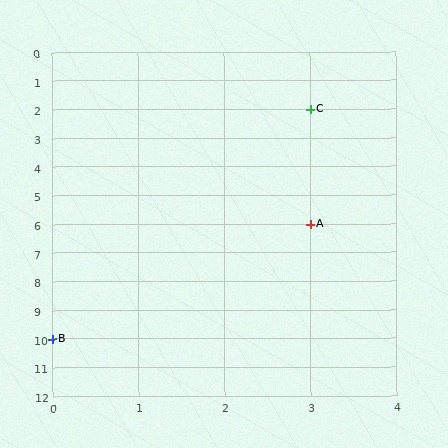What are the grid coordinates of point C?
Point C is at grid coordinates (3, 2).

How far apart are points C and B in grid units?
Points C and B are 3 columns and 8 rows apart (about 8.5 grid units diagonally).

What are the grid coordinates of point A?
Point A is at grid coordinates (3, 6).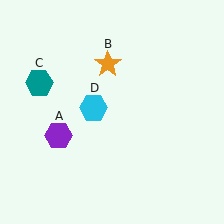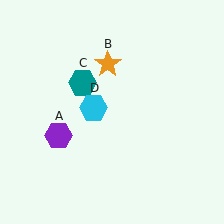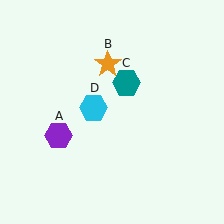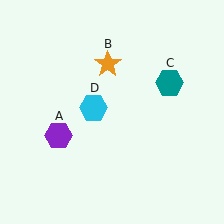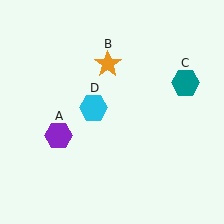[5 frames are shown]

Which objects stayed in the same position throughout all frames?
Purple hexagon (object A) and orange star (object B) and cyan hexagon (object D) remained stationary.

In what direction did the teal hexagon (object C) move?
The teal hexagon (object C) moved right.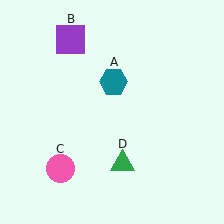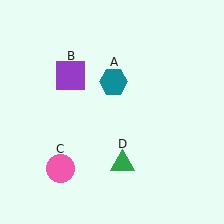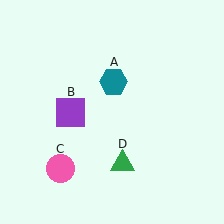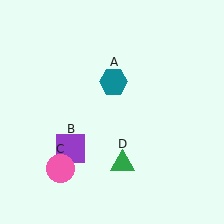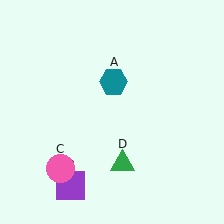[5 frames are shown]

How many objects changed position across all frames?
1 object changed position: purple square (object B).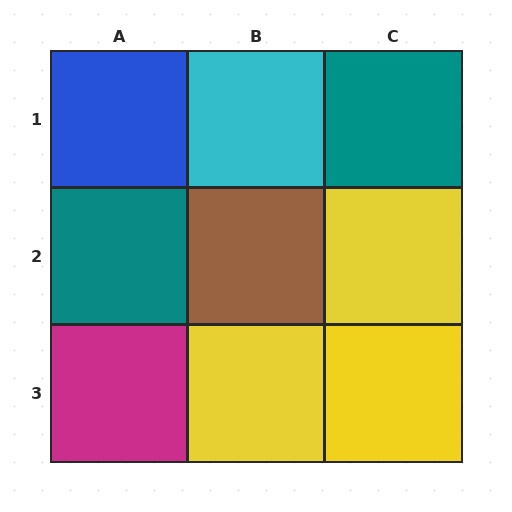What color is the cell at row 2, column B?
Brown.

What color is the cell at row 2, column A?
Teal.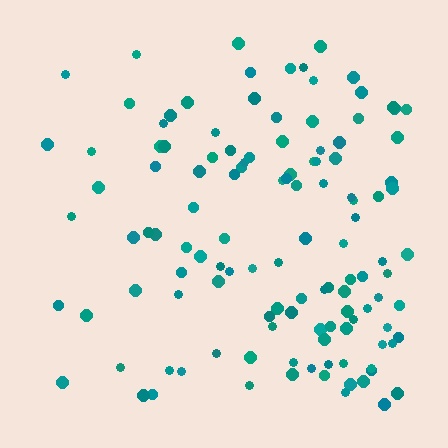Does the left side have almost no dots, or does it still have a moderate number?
Still a moderate number, just noticeably fewer than the right.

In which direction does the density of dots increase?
From left to right, with the right side densest.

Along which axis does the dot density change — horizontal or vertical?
Horizontal.